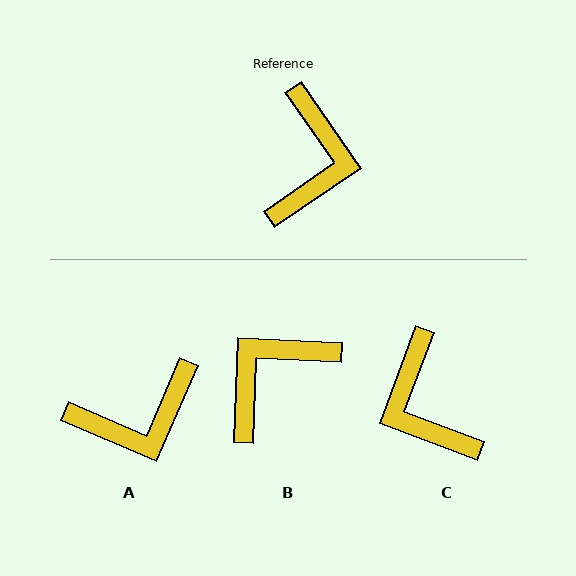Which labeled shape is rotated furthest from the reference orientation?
C, about 145 degrees away.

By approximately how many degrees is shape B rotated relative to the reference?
Approximately 143 degrees counter-clockwise.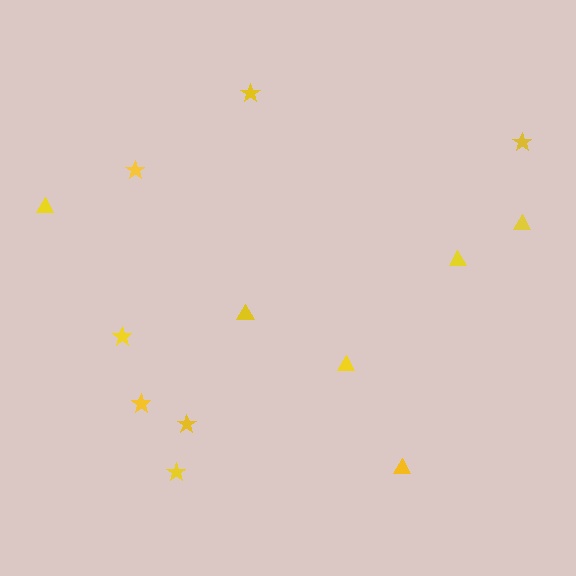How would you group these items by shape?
There are 2 groups: one group of triangles (6) and one group of stars (7).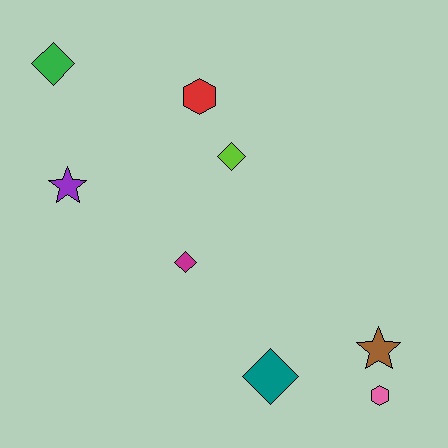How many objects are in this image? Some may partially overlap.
There are 8 objects.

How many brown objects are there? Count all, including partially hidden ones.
There is 1 brown object.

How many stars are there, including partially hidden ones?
There are 2 stars.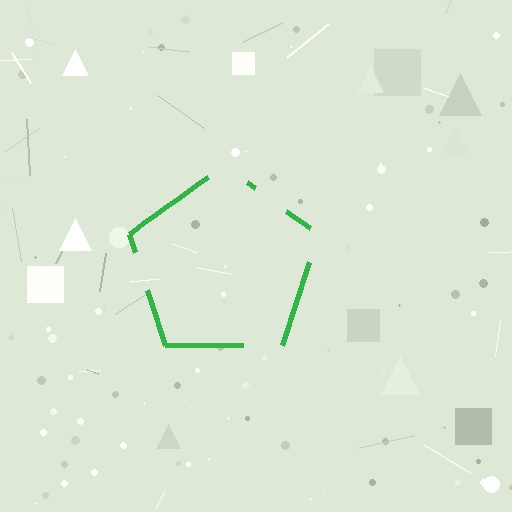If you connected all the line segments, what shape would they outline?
They would outline a pentagon.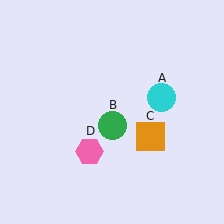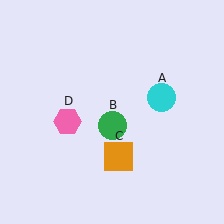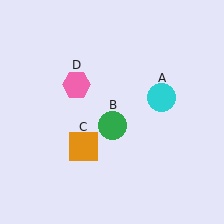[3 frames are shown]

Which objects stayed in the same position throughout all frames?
Cyan circle (object A) and green circle (object B) remained stationary.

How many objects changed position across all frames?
2 objects changed position: orange square (object C), pink hexagon (object D).